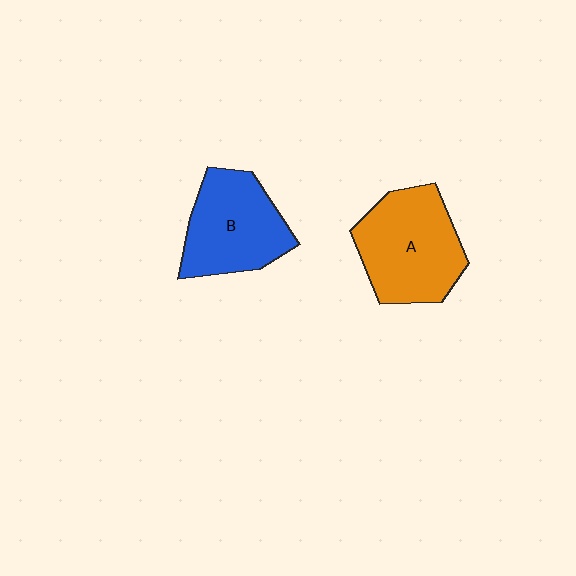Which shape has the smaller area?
Shape B (blue).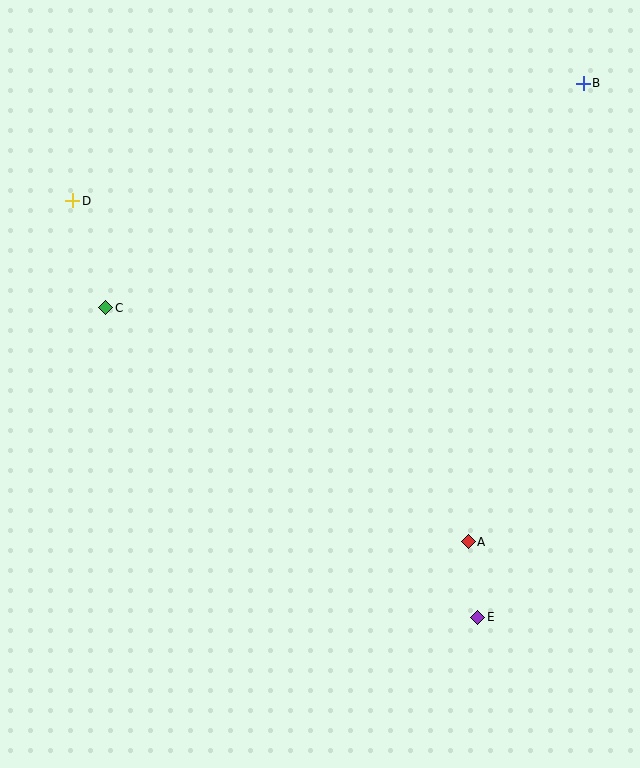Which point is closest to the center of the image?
Point A at (468, 542) is closest to the center.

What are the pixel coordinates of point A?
Point A is at (468, 542).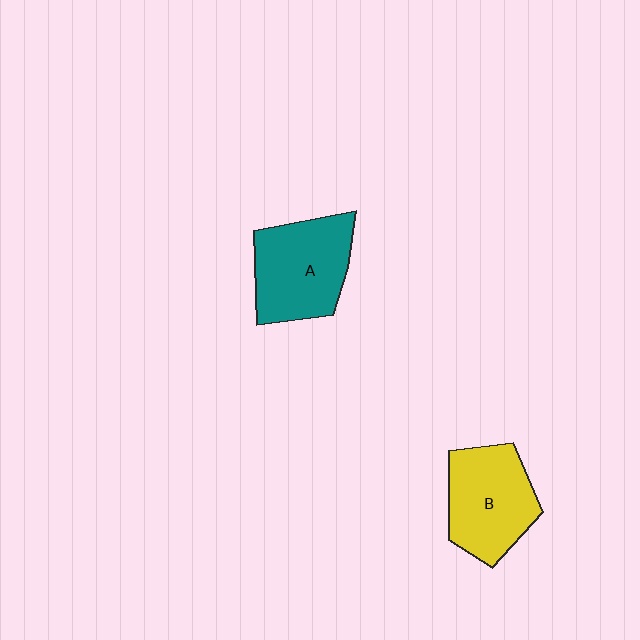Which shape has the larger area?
Shape A (teal).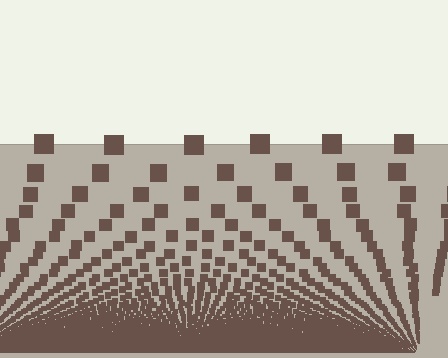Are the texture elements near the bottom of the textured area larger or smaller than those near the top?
Smaller. The gradient is inverted — elements near the bottom are smaller and denser.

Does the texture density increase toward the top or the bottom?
Density increases toward the bottom.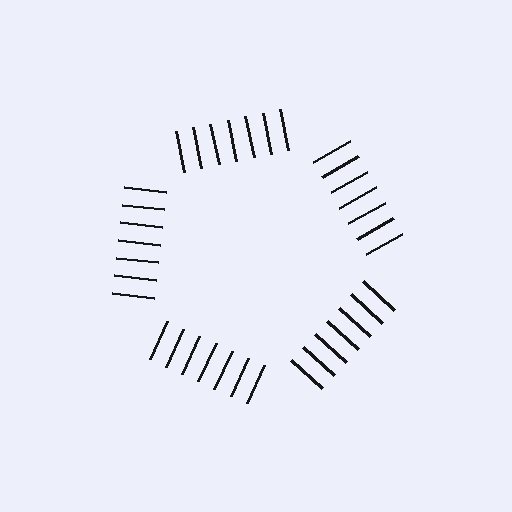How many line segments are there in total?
35 — 7 along each of the 5 edges.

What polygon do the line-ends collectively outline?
An illusory pentagon — the line segments terminate on its edges but no continuous stroke is drawn.